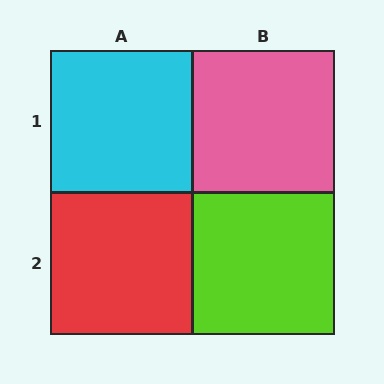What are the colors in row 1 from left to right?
Cyan, pink.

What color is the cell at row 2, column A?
Red.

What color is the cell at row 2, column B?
Lime.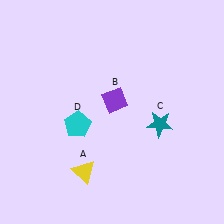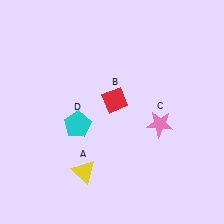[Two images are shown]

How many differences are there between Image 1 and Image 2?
There are 2 differences between the two images.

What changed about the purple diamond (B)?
In Image 1, B is purple. In Image 2, it changed to red.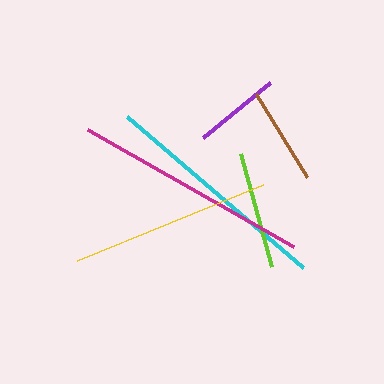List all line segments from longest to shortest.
From longest to shortest: magenta, cyan, yellow, lime, brown, purple.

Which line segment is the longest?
The magenta line is the longest at approximately 237 pixels.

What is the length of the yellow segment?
The yellow segment is approximately 200 pixels long.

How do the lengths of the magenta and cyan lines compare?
The magenta and cyan lines are approximately the same length.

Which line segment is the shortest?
The purple line is the shortest at approximately 87 pixels.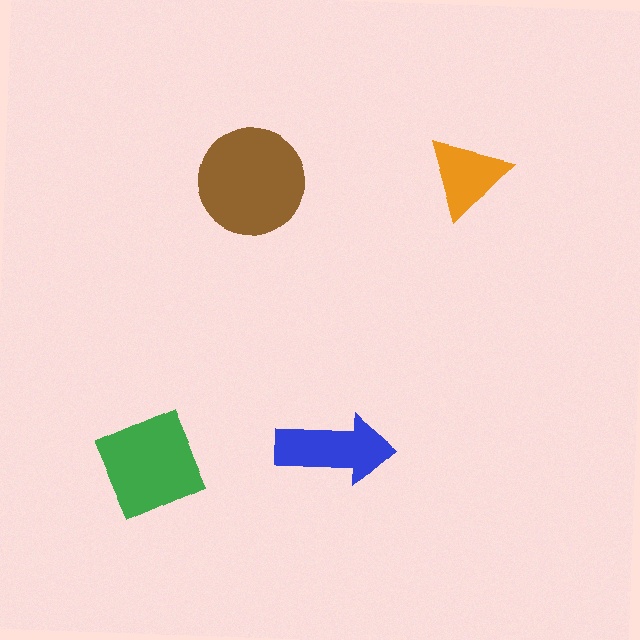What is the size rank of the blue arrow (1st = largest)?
3rd.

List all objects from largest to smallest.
The brown circle, the green square, the blue arrow, the orange triangle.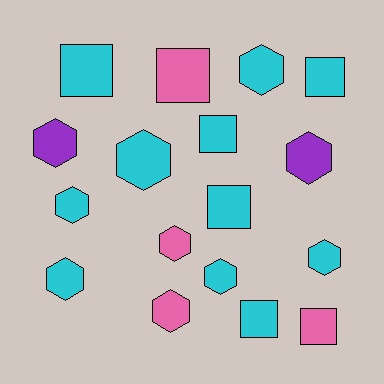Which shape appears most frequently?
Hexagon, with 10 objects.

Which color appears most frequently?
Cyan, with 11 objects.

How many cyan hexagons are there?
There are 6 cyan hexagons.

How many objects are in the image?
There are 17 objects.